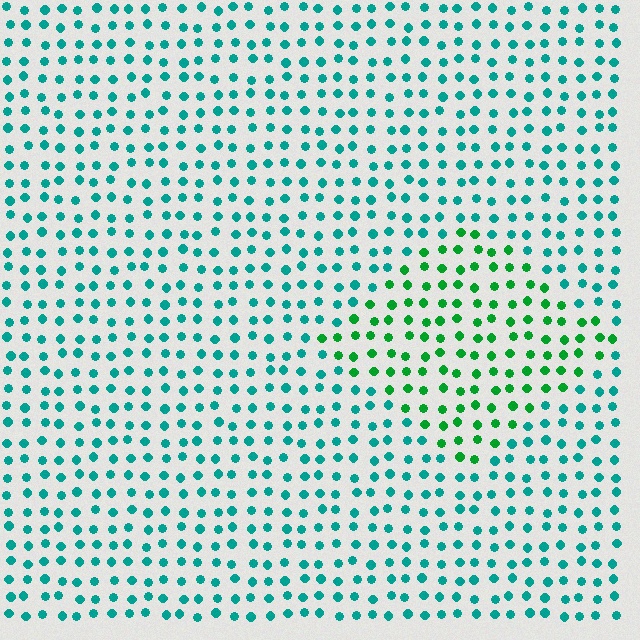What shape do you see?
I see a diamond.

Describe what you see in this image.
The image is filled with small teal elements in a uniform arrangement. A diamond-shaped region is visible where the elements are tinted to a slightly different hue, forming a subtle color boundary.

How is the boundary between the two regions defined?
The boundary is defined purely by a slight shift in hue (about 40 degrees). Spacing, size, and orientation are identical on both sides.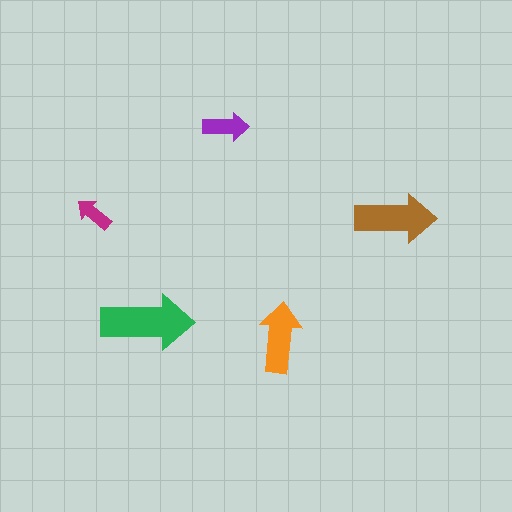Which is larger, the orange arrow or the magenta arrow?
The orange one.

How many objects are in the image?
There are 5 objects in the image.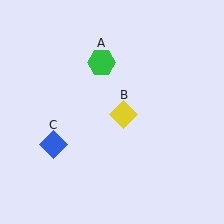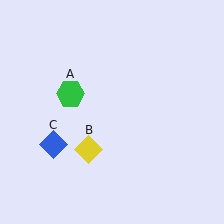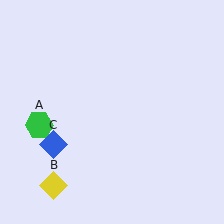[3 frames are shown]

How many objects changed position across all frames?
2 objects changed position: green hexagon (object A), yellow diamond (object B).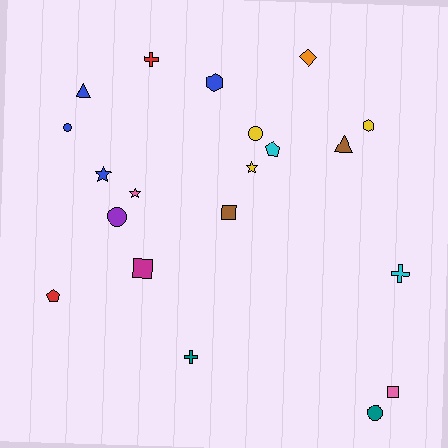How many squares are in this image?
There are 3 squares.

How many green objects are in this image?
There are no green objects.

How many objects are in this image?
There are 20 objects.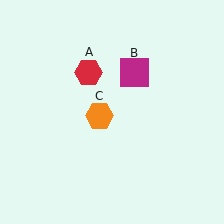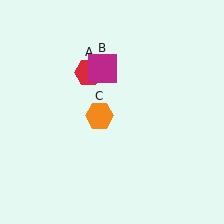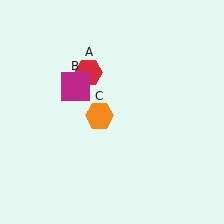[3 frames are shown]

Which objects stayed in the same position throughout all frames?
Red hexagon (object A) and orange hexagon (object C) remained stationary.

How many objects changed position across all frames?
1 object changed position: magenta square (object B).